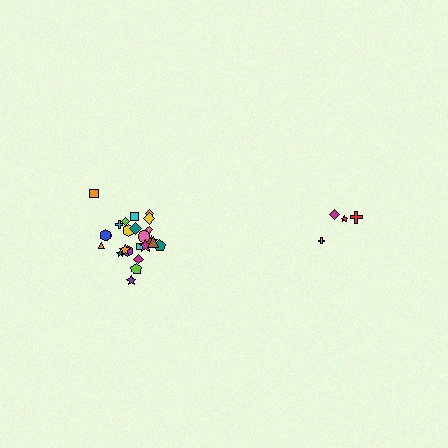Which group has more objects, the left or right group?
The left group.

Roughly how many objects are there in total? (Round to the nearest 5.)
Roughly 30 objects in total.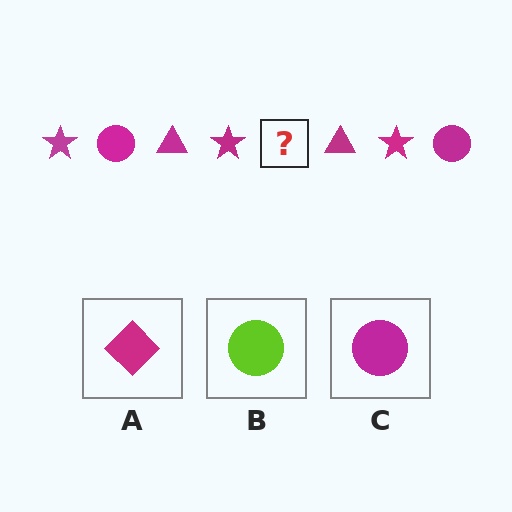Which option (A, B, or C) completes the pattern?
C.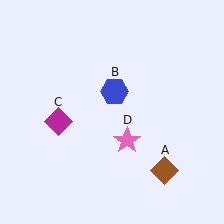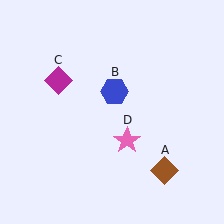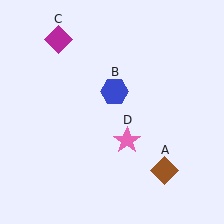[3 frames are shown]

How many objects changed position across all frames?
1 object changed position: magenta diamond (object C).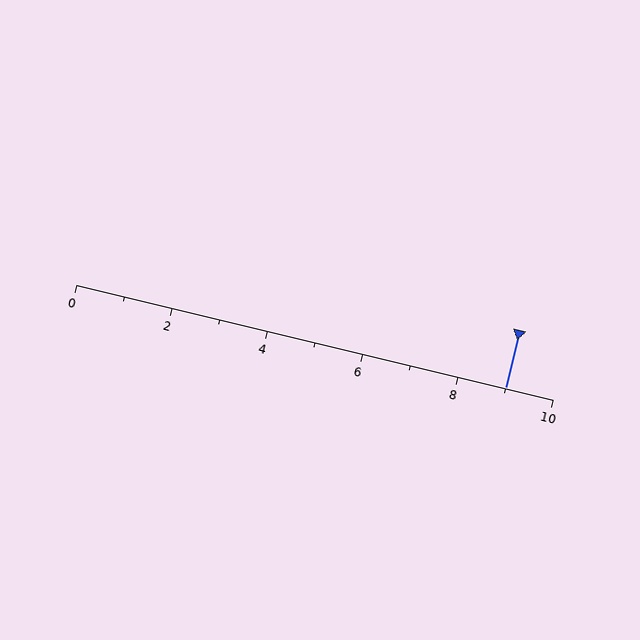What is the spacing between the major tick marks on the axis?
The major ticks are spaced 2 apart.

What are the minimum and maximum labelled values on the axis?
The axis runs from 0 to 10.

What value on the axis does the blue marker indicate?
The marker indicates approximately 9.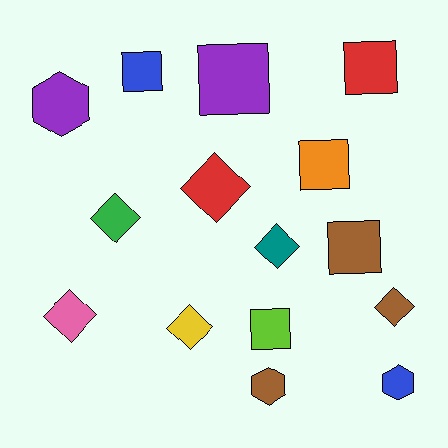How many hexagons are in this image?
There are 3 hexagons.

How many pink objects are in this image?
There is 1 pink object.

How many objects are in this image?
There are 15 objects.